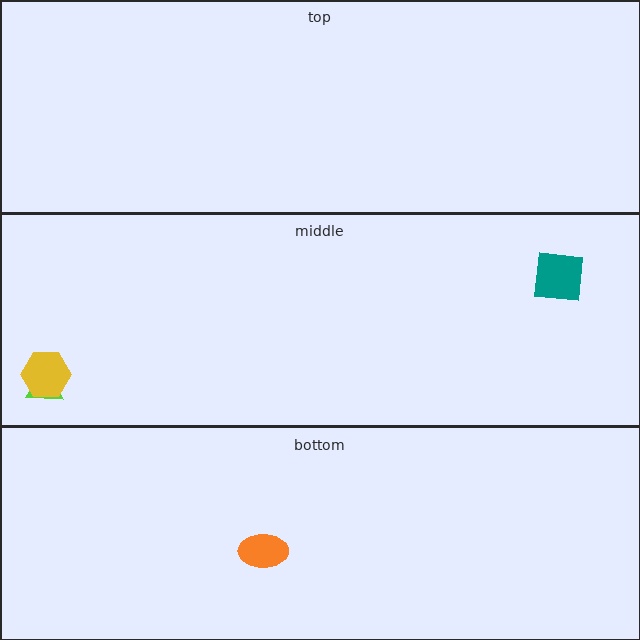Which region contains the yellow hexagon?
The middle region.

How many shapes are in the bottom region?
1.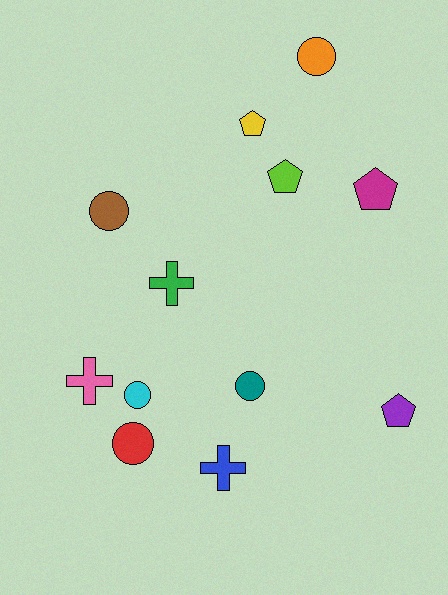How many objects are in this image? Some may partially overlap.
There are 12 objects.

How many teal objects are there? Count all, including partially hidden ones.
There is 1 teal object.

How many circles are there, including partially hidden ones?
There are 5 circles.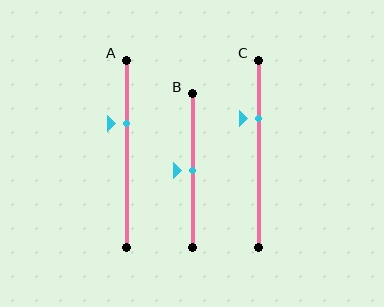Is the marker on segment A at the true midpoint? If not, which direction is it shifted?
No, the marker on segment A is shifted upward by about 16% of the segment length.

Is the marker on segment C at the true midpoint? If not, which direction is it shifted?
No, the marker on segment C is shifted upward by about 19% of the segment length.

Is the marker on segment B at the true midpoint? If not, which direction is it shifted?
Yes, the marker on segment B is at the true midpoint.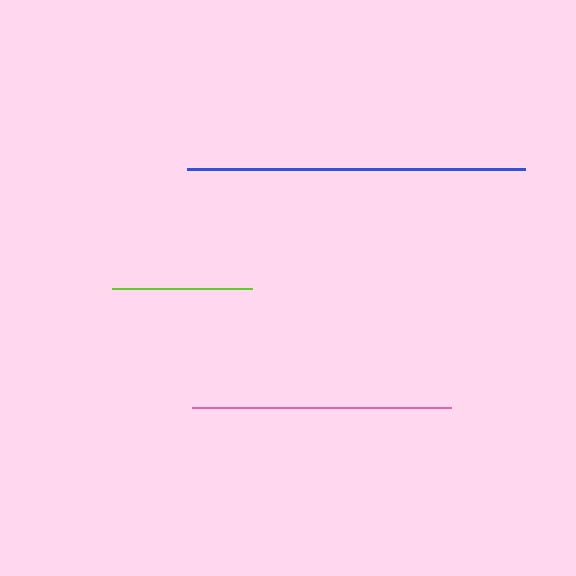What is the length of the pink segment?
The pink segment is approximately 260 pixels long.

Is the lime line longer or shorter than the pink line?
The pink line is longer than the lime line.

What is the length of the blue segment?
The blue segment is approximately 337 pixels long.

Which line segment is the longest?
The blue line is the longest at approximately 337 pixels.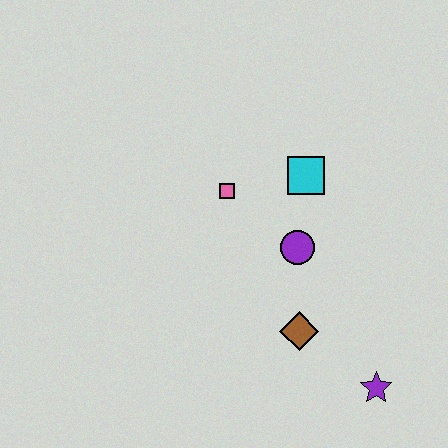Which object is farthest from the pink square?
The purple star is farthest from the pink square.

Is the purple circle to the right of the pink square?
Yes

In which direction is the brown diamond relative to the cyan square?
The brown diamond is below the cyan square.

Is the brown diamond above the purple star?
Yes